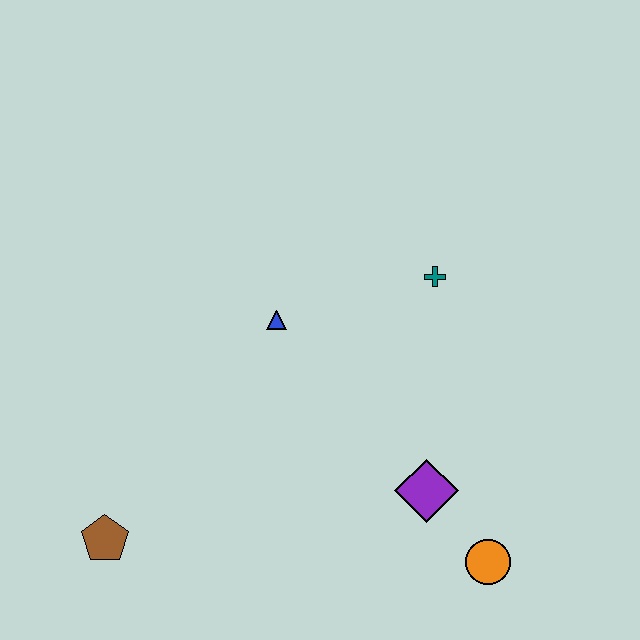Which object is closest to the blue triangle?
The teal cross is closest to the blue triangle.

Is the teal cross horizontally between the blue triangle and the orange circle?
Yes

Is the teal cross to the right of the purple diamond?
Yes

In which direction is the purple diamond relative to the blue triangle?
The purple diamond is below the blue triangle.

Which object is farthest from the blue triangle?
The orange circle is farthest from the blue triangle.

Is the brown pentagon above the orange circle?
Yes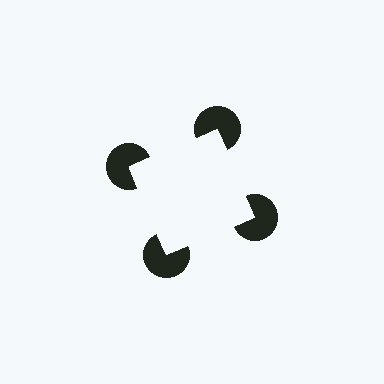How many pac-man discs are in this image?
There are 4 — one at each vertex of the illusory square.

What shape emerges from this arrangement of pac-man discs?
An illusory square — its edges are inferred from the aligned wedge cuts in the pac-man discs, not physically drawn.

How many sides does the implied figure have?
4 sides.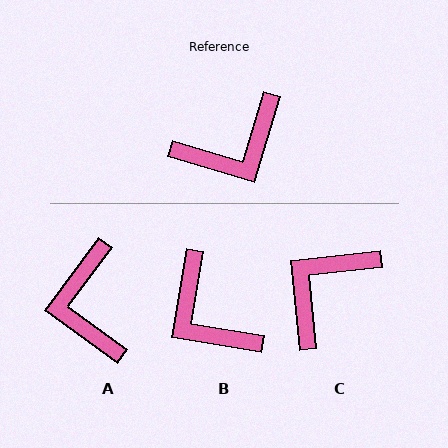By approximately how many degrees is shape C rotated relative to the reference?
Approximately 157 degrees clockwise.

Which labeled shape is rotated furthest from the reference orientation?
C, about 157 degrees away.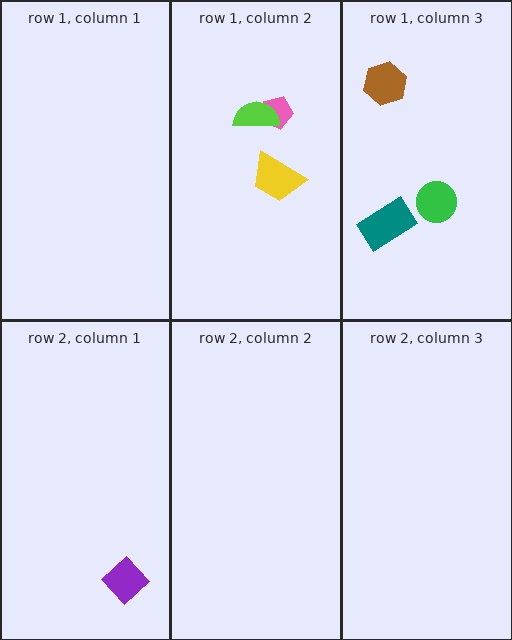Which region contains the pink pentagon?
The row 1, column 2 region.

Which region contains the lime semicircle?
The row 1, column 2 region.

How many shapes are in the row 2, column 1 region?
1.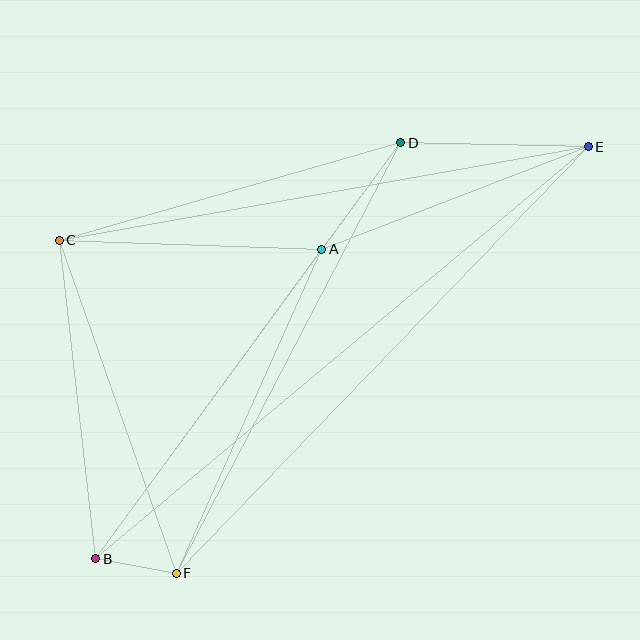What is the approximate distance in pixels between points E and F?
The distance between E and F is approximately 593 pixels.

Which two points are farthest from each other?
Points B and E are farthest from each other.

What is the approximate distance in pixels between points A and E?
The distance between A and E is approximately 286 pixels.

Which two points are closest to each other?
Points B and F are closest to each other.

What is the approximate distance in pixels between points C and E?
The distance between C and E is approximately 538 pixels.